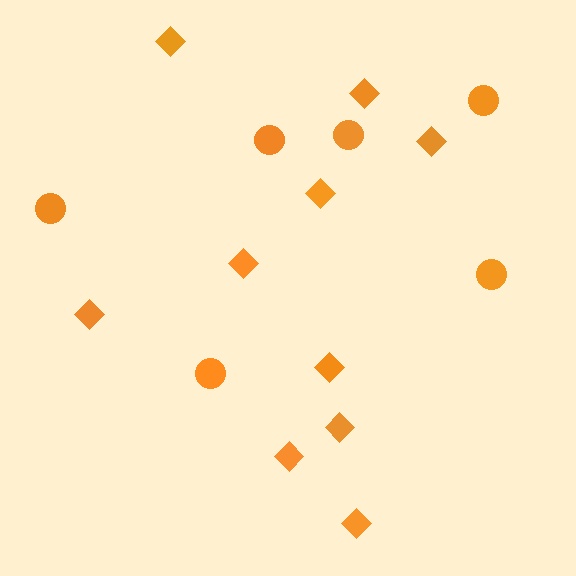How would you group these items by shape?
There are 2 groups: one group of circles (6) and one group of diamonds (10).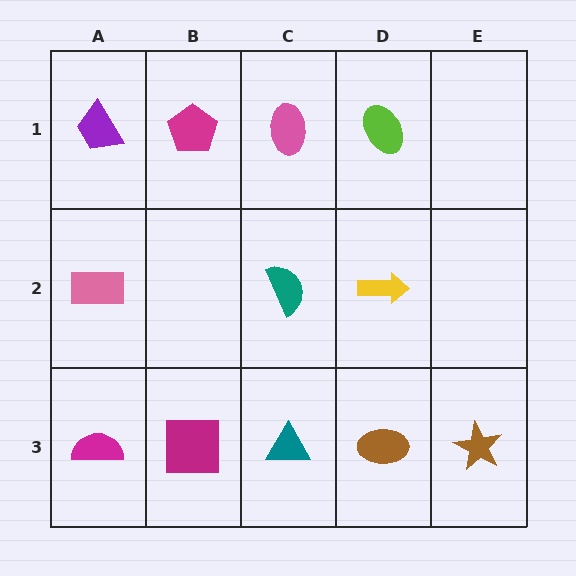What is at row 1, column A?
A purple trapezoid.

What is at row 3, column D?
A brown ellipse.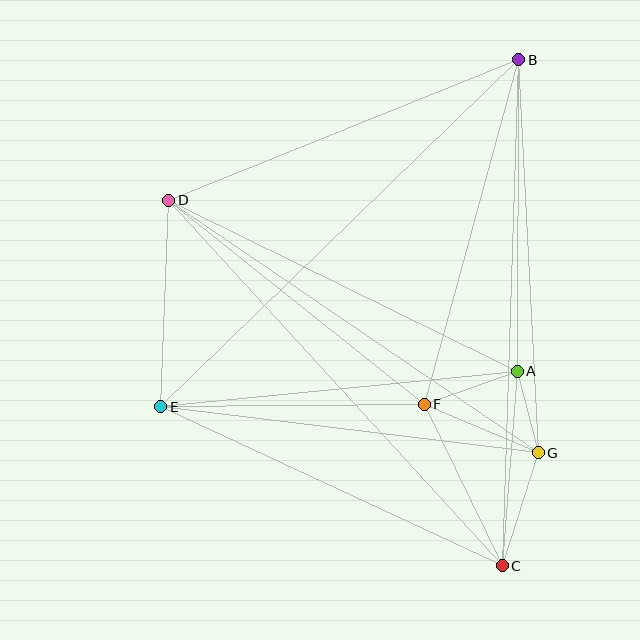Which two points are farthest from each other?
Points B and C are farthest from each other.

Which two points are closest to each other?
Points A and G are closest to each other.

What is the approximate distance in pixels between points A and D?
The distance between A and D is approximately 389 pixels.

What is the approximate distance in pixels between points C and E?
The distance between C and E is approximately 377 pixels.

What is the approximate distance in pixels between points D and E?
The distance between D and E is approximately 207 pixels.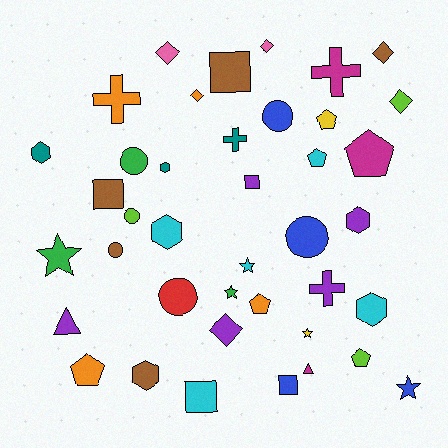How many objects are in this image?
There are 40 objects.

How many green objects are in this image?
There are 3 green objects.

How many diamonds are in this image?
There are 6 diamonds.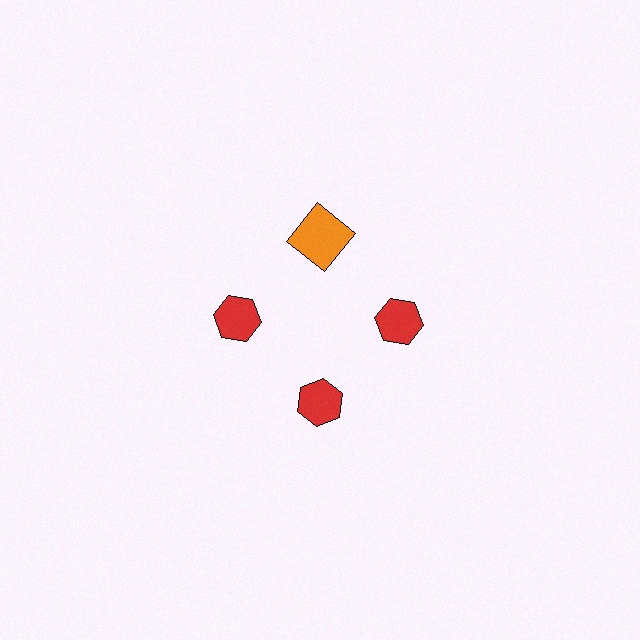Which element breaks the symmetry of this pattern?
The orange square at roughly the 12 o'clock position breaks the symmetry. All other shapes are red hexagons.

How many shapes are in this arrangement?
There are 4 shapes arranged in a ring pattern.